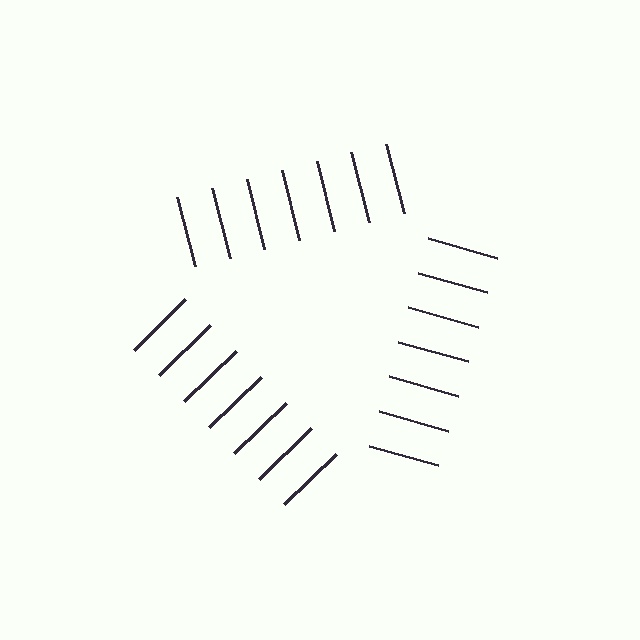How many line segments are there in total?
21 — 7 along each of the 3 edges.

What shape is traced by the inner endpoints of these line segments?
An illusory triangle — the line segments terminate on its edges but no continuous stroke is drawn.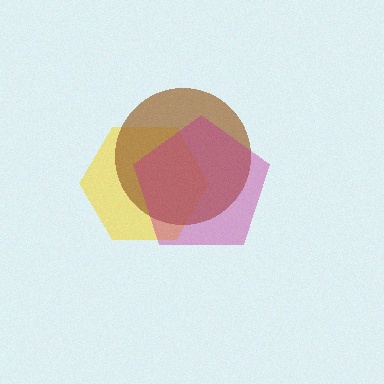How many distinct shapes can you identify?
There are 3 distinct shapes: a yellow hexagon, a brown circle, a magenta pentagon.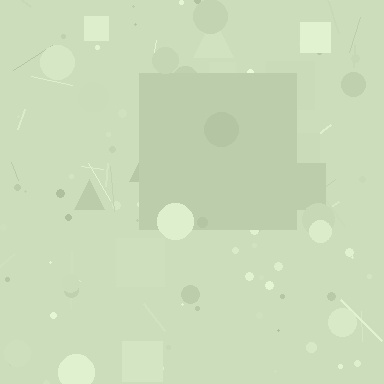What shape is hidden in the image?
A square is hidden in the image.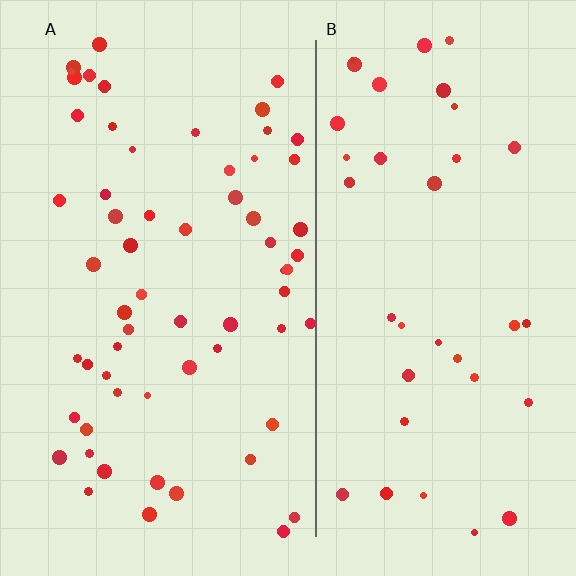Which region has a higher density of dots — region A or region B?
A (the left).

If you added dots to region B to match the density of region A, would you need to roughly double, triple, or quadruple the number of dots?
Approximately double.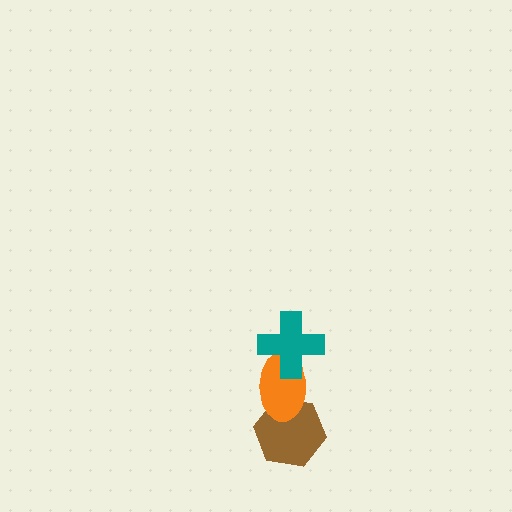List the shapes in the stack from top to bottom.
From top to bottom: the teal cross, the orange ellipse, the brown hexagon.